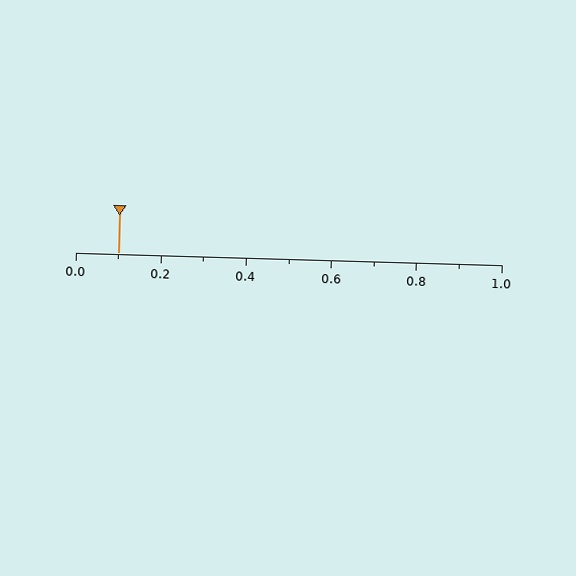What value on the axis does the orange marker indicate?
The marker indicates approximately 0.1.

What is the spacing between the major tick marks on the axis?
The major ticks are spaced 0.2 apart.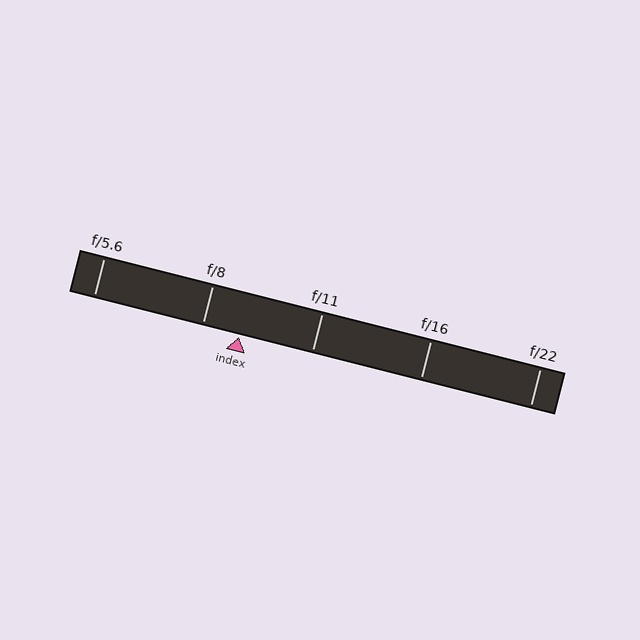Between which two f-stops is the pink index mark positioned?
The index mark is between f/8 and f/11.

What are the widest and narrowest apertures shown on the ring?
The widest aperture shown is f/5.6 and the narrowest is f/22.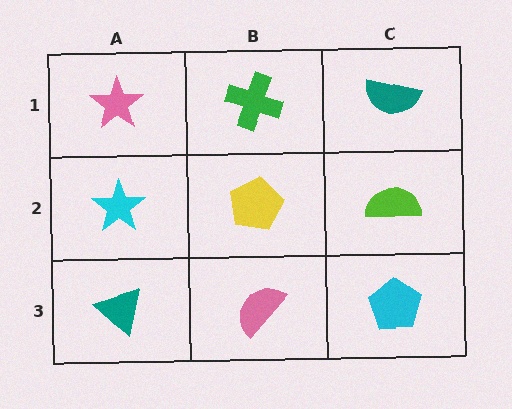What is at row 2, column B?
A yellow pentagon.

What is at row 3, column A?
A teal triangle.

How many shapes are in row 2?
3 shapes.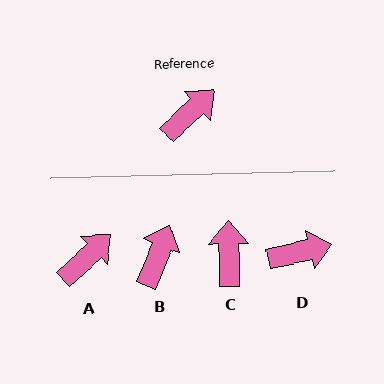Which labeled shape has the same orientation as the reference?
A.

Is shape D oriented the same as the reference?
No, it is off by about 31 degrees.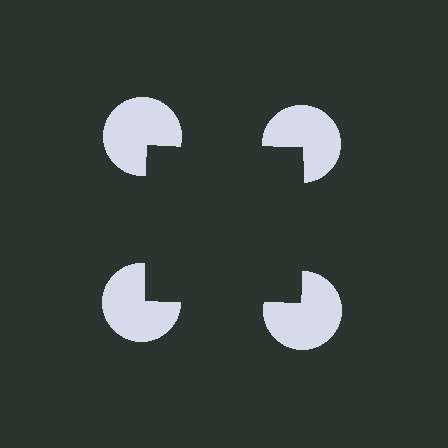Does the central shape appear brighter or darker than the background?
It typically appears slightly darker than the background, even though no actual brightness change is drawn.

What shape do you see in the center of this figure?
An illusory square — its edges are inferred from the aligned wedge cuts in the pac-man discs, not physically drawn.